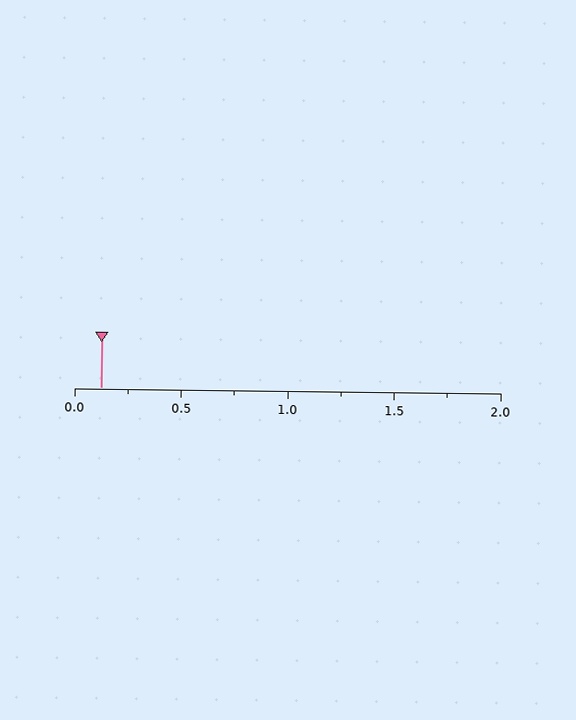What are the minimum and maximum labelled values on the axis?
The axis runs from 0.0 to 2.0.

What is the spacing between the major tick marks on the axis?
The major ticks are spaced 0.5 apart.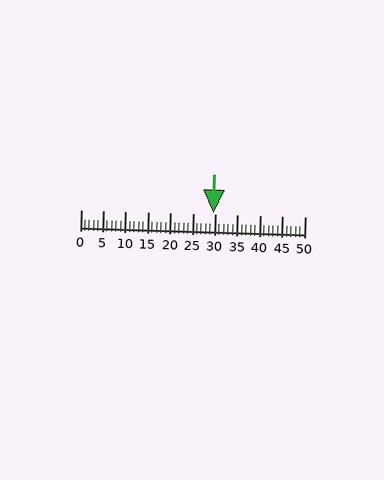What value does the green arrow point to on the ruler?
The green arrow points to approximately 30.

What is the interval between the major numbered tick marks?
The major tick marks are spaced 5 units apart.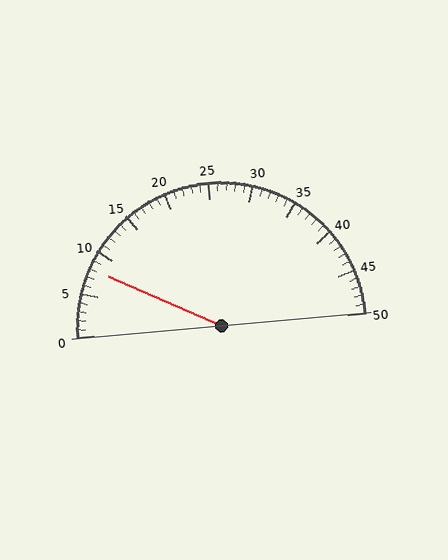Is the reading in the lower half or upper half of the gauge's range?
The reading is in the lower half of the range (0 to 50).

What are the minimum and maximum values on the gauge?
The gauge ranges from 0 to 50.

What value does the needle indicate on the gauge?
The needle indicates approximately 8.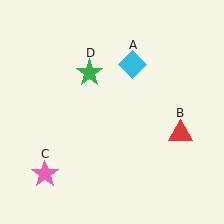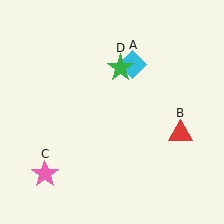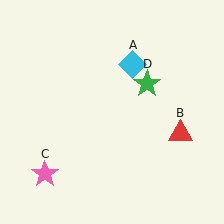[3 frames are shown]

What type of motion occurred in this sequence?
The green star (object D) rotated clockwise around the center of the scene.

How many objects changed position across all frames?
1 object changed position: green star (object D).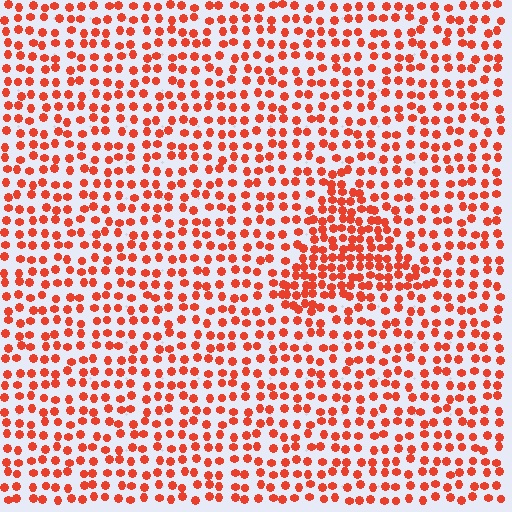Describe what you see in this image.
The image contains small red elements arranged at two different densities. A triangle-shaped region is visible where the elements are more densely packed than the surrounding area.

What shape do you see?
I see a triangle.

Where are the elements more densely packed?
The elements are more densely packed inside the triangle boundary.